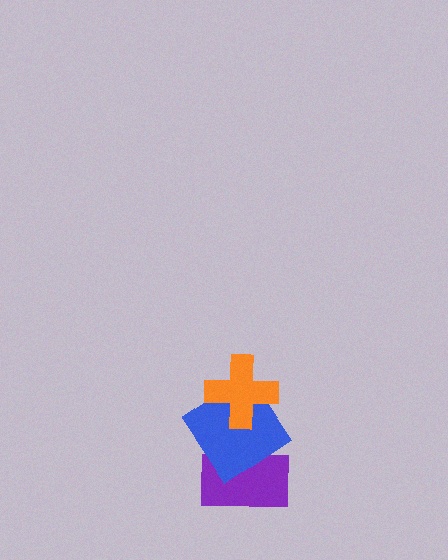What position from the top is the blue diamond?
The blue diamond is 2nd from the top.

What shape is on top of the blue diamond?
The orange cross is on top of the blue diamond.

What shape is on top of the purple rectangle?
The blue diamond is on top of the purple rectangle.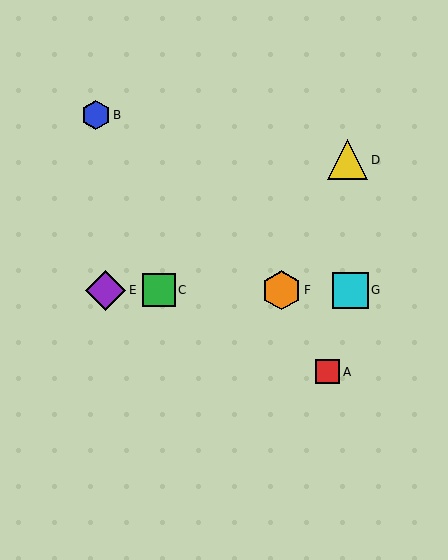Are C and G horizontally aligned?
Yes, both are at y≈290.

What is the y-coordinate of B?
Object B is at y≈115.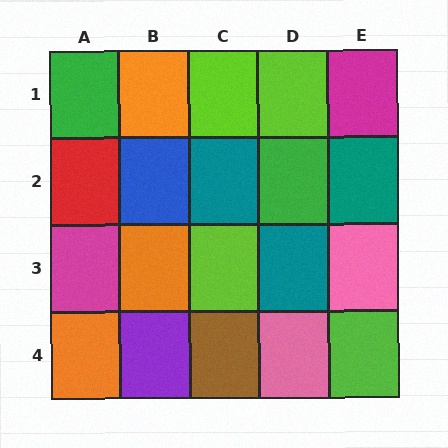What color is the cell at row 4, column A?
Orange.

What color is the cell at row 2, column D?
Green.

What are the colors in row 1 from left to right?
Green, orange, lime, lime, magenta.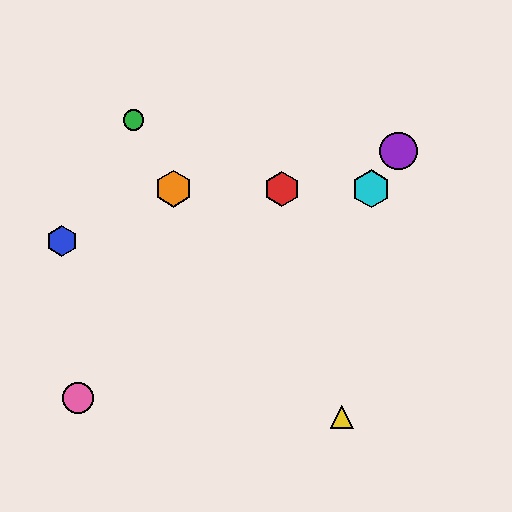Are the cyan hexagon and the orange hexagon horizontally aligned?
Yes, both are at y≈189.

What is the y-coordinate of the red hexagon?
The red hexagon is at y≈189.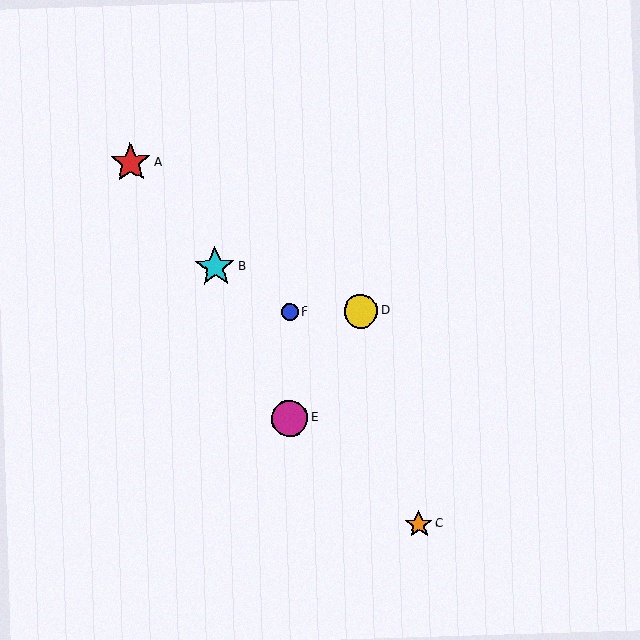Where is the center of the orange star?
The center of the orange star is at (419, 524).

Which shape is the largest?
The red star (labeled A) is the largest.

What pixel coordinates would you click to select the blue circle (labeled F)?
Click at (290, 312) to select the blue circle F.